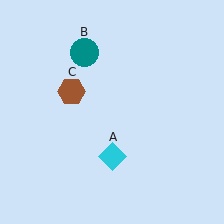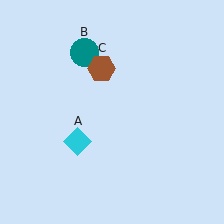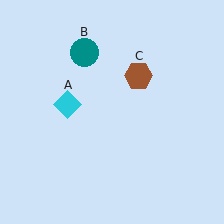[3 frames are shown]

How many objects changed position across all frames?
2 objects changed position: cyan diamond (object A), brown hexagon (object C).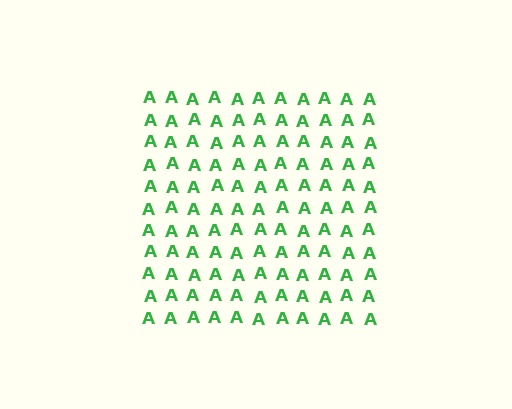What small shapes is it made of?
It is made of small letter A's.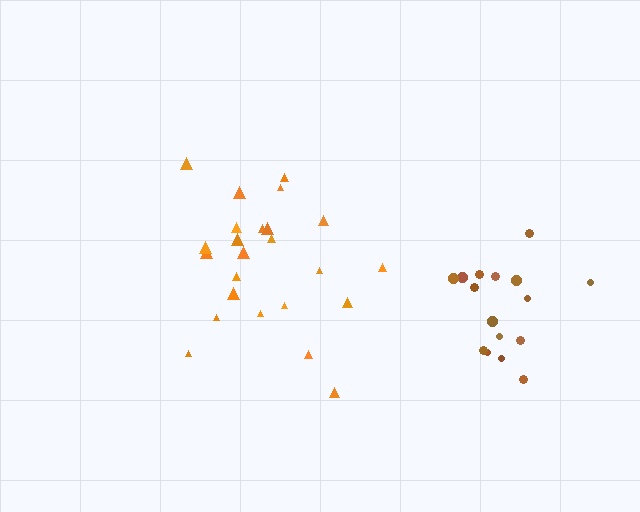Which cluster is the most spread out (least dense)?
Orange.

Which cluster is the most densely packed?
Brown.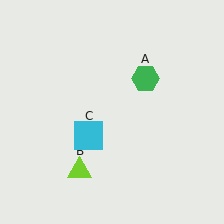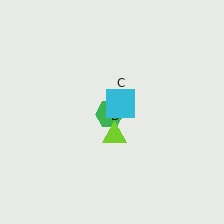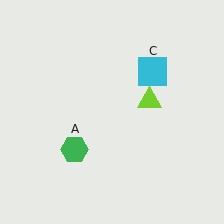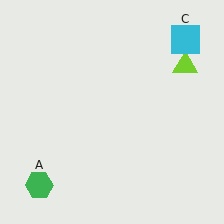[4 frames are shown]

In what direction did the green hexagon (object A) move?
The green hexagon (object A) moved down and to the left.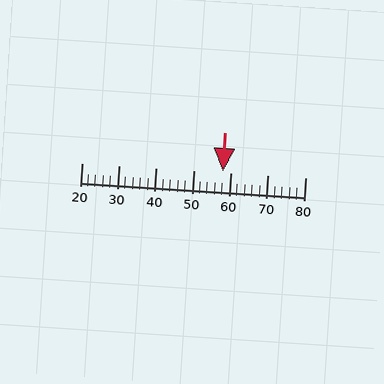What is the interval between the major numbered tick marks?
The major tick marks are spaced 10 units apart.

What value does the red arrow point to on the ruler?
The red arrow points to approximately 58.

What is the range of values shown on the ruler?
The ruler shows values from 20 to 80.